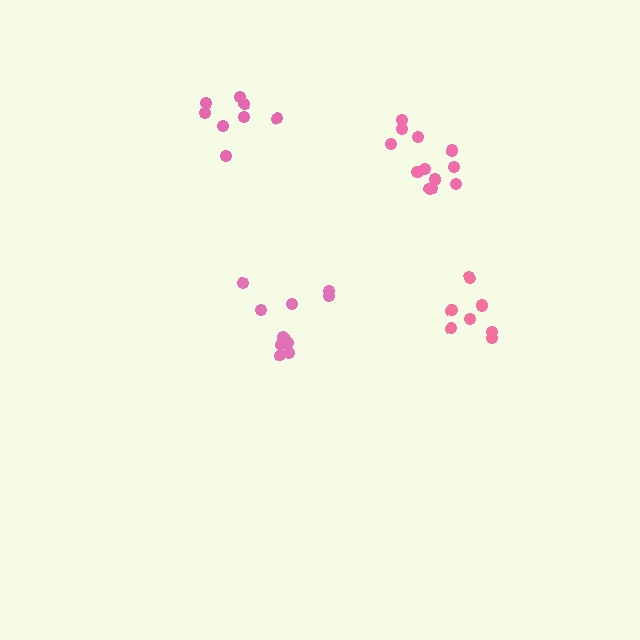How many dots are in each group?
Group 1: 8 dots, Group 2: 7 dots, Group 3: 12 dots, Group 4: 11 dots (38 total).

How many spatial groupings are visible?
There are 4 spatial groupings.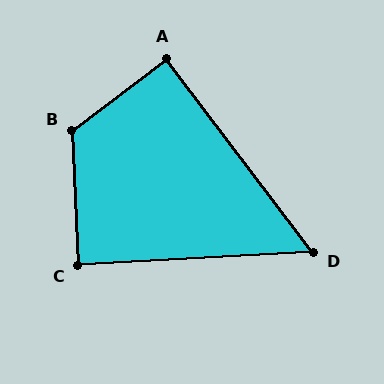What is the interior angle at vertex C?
Approximately 90 degrees (approximately right).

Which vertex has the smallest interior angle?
D, at approximately 56 degrees.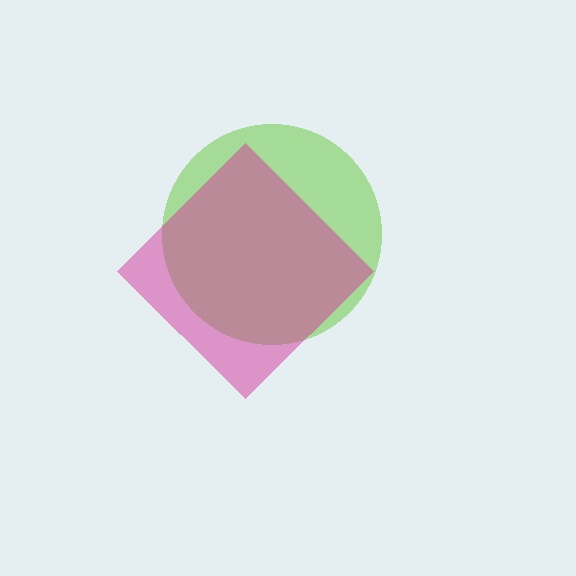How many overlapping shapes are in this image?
There are 2 overlapping shapes in the image.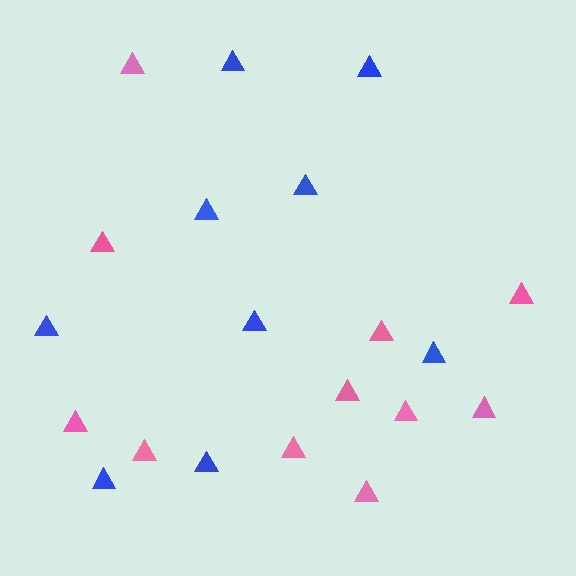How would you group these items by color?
There are 2 groups: one group of blue triangles (9) and one group of pink triangles (11).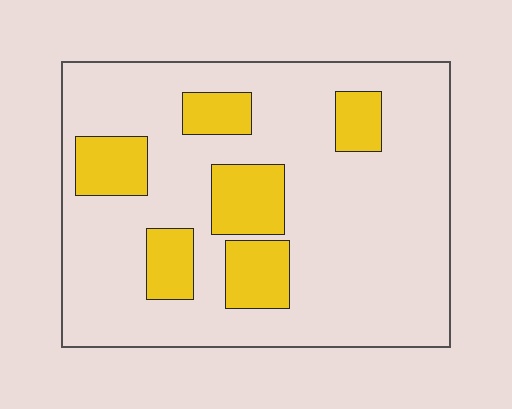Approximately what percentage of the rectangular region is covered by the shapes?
Approximately 20%.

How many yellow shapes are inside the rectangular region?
6.